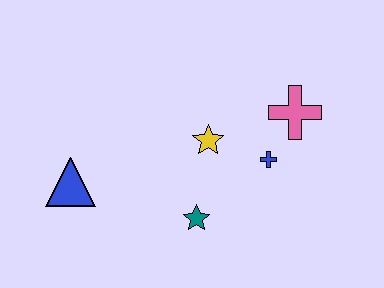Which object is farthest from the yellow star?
The blue triangle is farthest from the yellow star.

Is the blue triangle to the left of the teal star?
Yes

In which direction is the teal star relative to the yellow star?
The teal star is below the yellow star.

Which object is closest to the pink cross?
The blue cross is closest to the pink cross.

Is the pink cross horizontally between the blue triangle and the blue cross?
No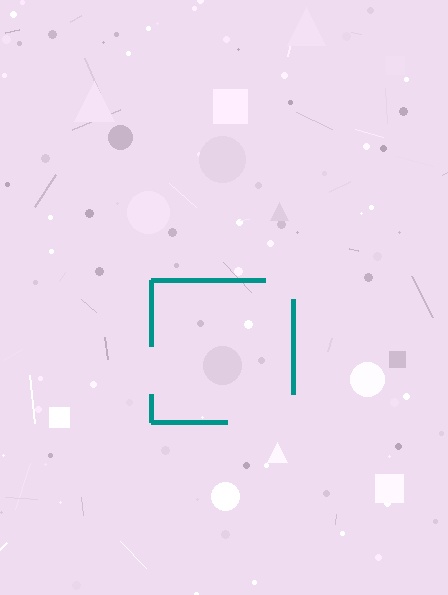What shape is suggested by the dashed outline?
The dashed outline suggests a square.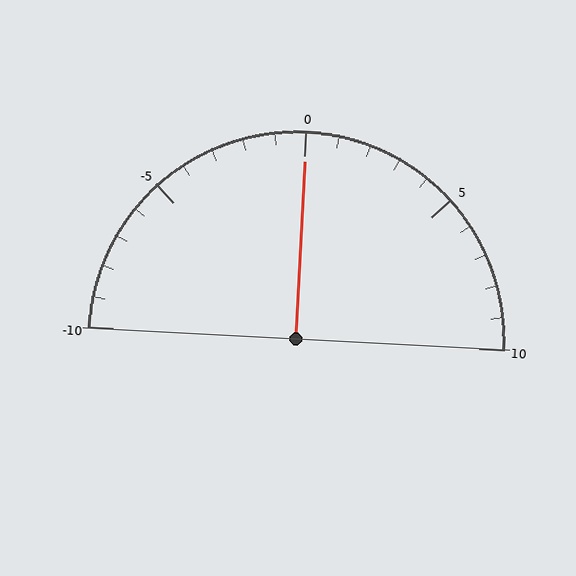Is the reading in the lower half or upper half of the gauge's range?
The reading is in the upper half of the range (-10 to 10).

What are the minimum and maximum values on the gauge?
The gauge ranges from -10 to 10.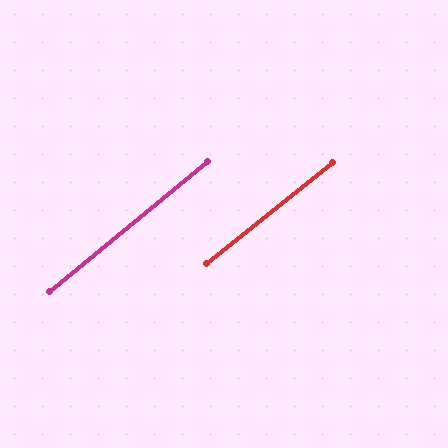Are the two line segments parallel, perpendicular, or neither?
Parallel — their directions differ by only 0.6°.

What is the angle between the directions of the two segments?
Approximately 1 degree.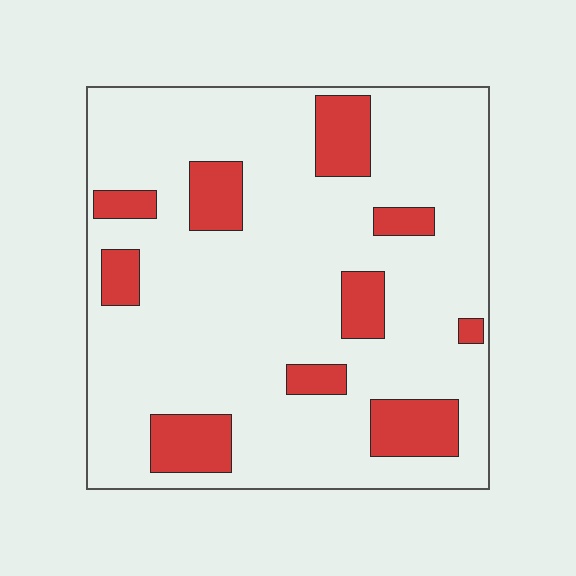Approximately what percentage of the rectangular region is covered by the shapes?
Approximately 20%.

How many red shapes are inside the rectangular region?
10.